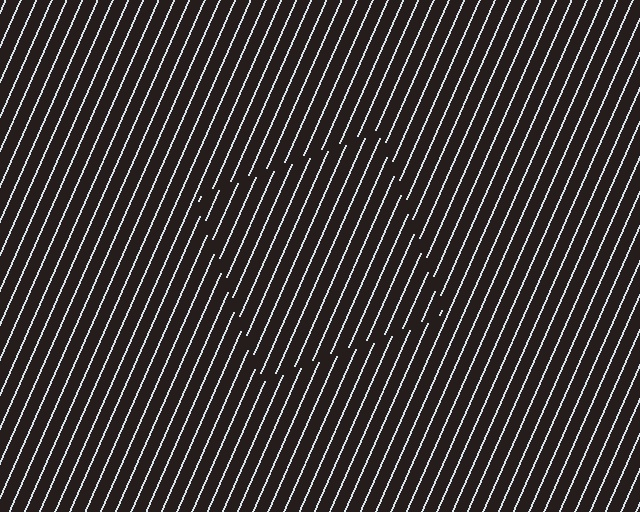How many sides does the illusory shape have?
4 sides — the line-ends trace a square.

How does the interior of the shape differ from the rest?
The interior of the shape contains the same grating, shifted by half a period — the contour is defined by the phase discontinuity where line-ends from the inner and outer gratings abut.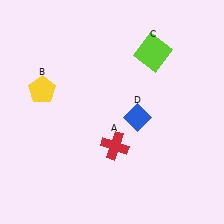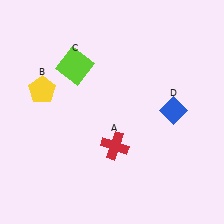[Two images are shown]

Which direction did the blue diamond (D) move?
The blue diamond (D) moved right.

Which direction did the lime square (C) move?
The lime square (C) moved left.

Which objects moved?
The objects that moved are: the lime square (C), the blue diamond (D).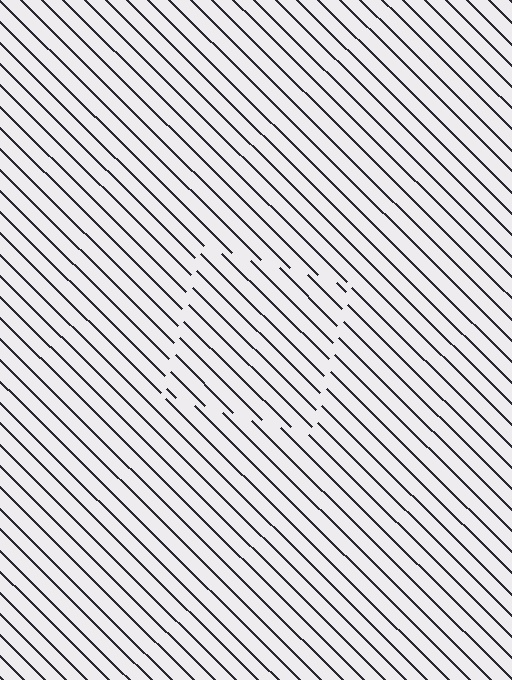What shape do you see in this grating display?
An illusory square. The interior of the shape contains the same grating, shifted by half a period — the contour is defined by the phase discontinuity where line-ends from the inner and outer gratings abut.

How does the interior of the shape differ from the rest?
The interior of the shape contains the same grating, shifted by half a period — the contour is defined by the phase discontinuity where line-ends from the inner and outer gratings abut.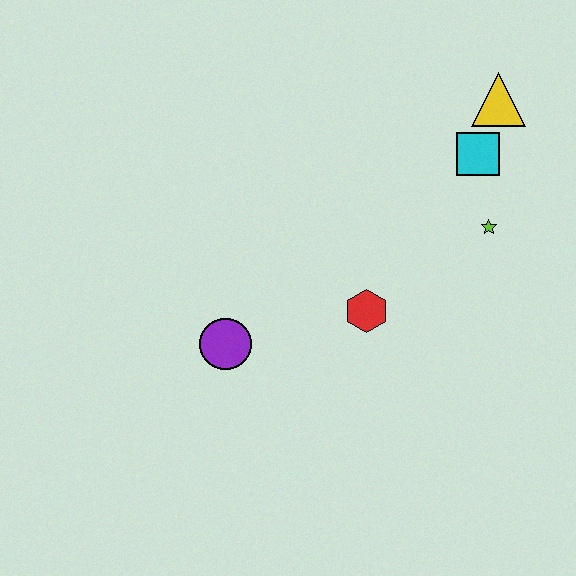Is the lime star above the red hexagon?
Yes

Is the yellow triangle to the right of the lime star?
Yes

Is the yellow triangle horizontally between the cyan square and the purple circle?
No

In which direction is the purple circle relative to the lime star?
The purple circle is to the left of the lime star.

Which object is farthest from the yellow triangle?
The purple circle is farthest from the yellow triangle.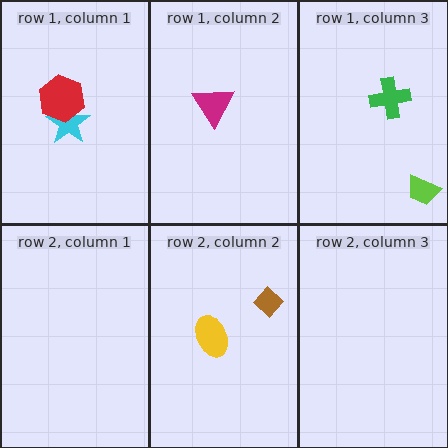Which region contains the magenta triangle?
The row 1, column 2 region.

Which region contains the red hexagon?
The row 1, column 1 region.